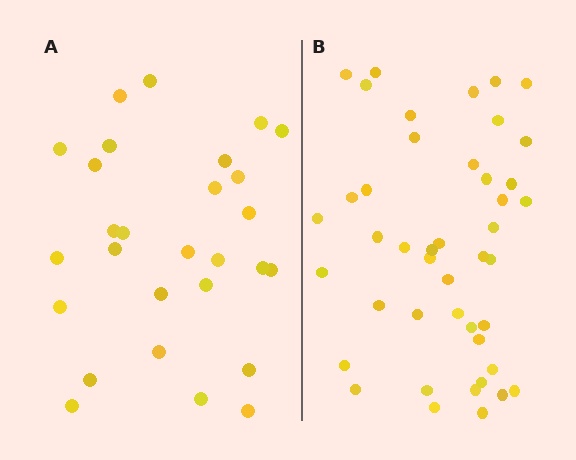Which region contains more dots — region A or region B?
Region B (the right region) has more dots.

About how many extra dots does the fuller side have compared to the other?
Region B has approximately 15 more dots than region A.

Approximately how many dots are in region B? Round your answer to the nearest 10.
About 40 dots. (The exact count is 44, which rounds to 40.)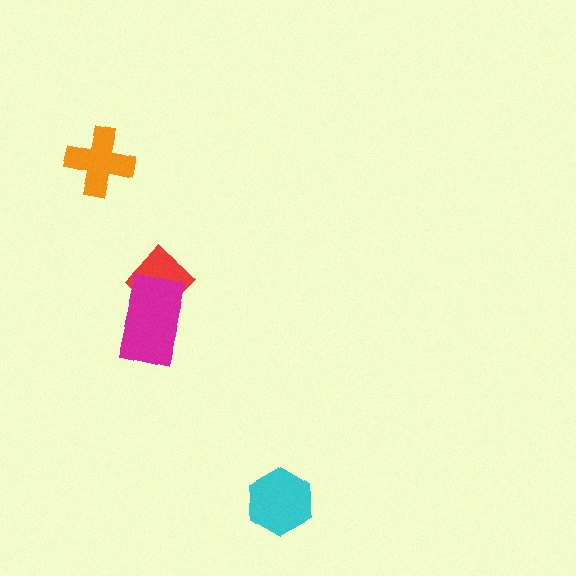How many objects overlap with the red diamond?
1 object overlaps with the red diamond.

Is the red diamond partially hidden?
Yes, it is partially covered by another shape.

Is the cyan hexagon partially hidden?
No, no other shape covers it.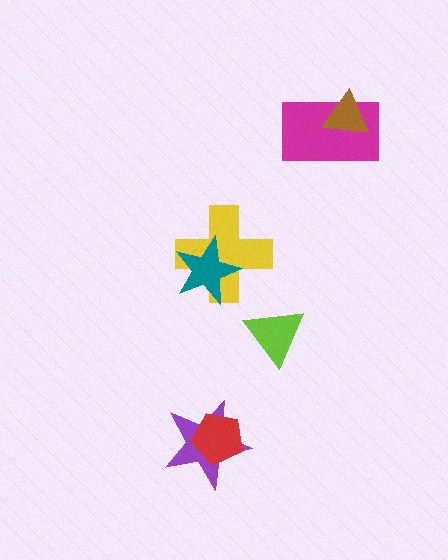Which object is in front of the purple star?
The red pentagon is in front of the purple star.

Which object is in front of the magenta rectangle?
The brown triangle is in front of the magenta rectangle.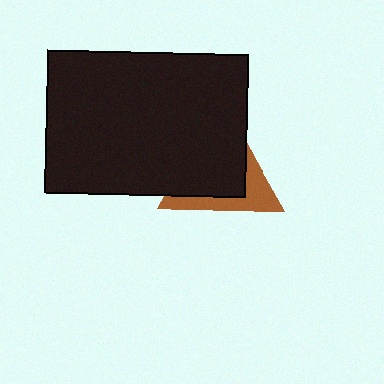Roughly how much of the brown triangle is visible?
A small part of it is visible (roughly 34%).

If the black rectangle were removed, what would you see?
You would see the complete brown triangle.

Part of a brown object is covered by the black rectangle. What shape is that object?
It is a triangle.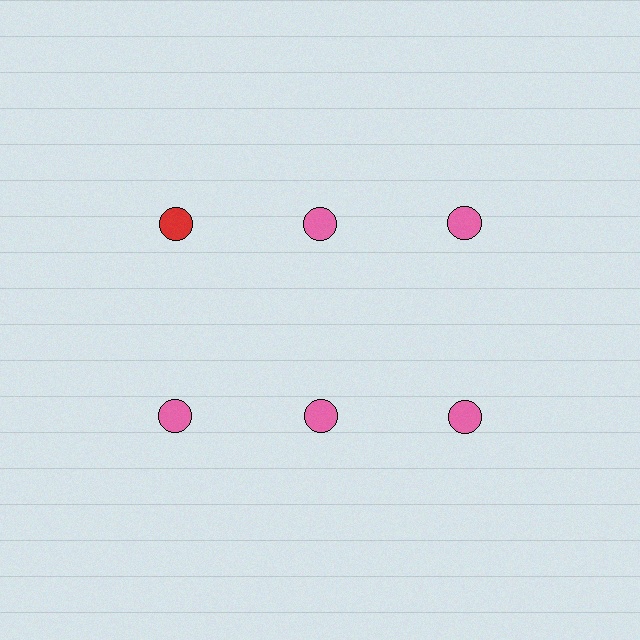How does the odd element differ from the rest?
It has a different color: red instead of pink.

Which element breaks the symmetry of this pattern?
The red circle in the top row, leftmost column breaks the symmetry. All other shapes are pink circles.